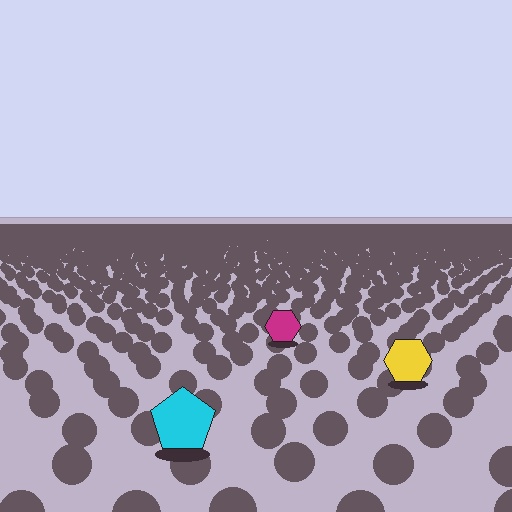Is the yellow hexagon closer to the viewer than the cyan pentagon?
No. The cyan pentagon is closer — you can tell from the texture gradient: the ground texture is coarser near it.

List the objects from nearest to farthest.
From nearest to farthest: the cyan pentagon, the yellow hexagon, the magenta hexagon.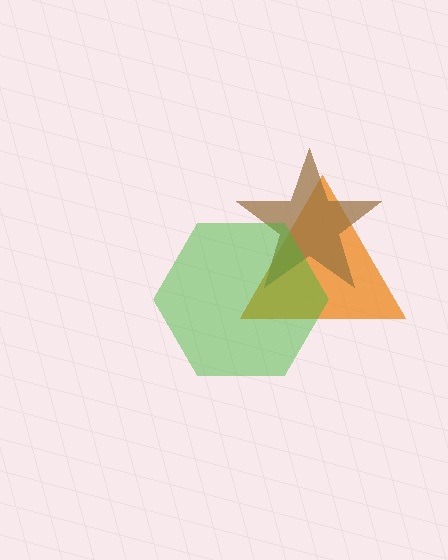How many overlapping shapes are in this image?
There are 3 overlapping shapes in the image.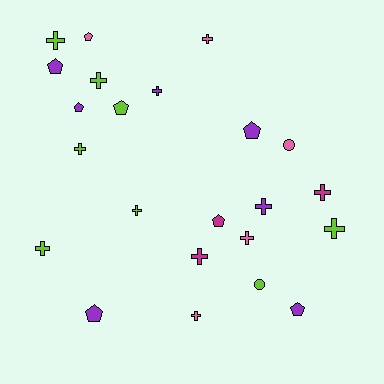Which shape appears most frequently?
Cross, with 13 objects.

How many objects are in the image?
There are 23 objects.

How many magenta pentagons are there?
There is 1 magenta pentagon.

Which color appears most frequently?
Lime, with 8 objects.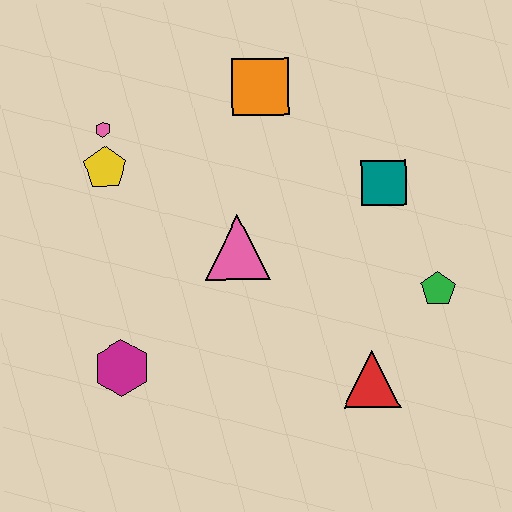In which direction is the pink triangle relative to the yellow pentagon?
The pink triangle is to the right of the yellow pentagon.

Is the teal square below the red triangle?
No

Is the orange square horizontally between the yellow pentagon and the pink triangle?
No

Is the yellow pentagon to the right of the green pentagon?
No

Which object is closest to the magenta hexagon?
The pink triangle is closest to the magenta hexagon.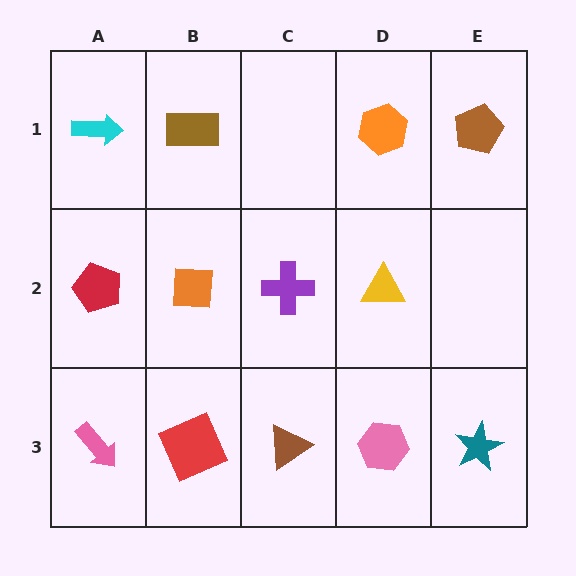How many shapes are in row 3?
5 shapes.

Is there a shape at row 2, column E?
No, that cell is empty.